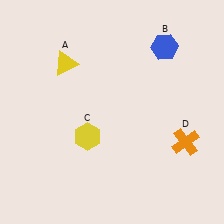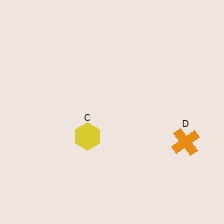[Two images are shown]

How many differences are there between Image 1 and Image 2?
There are 2 differences between the two images.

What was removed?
The yellow triangle (A), the blue hexagon (B) were removed in Image 2.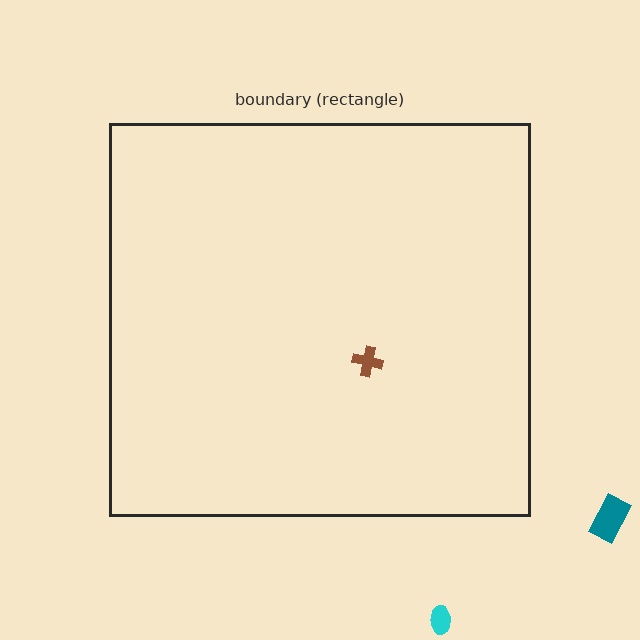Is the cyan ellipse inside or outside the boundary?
Outside.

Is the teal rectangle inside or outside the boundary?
Outside.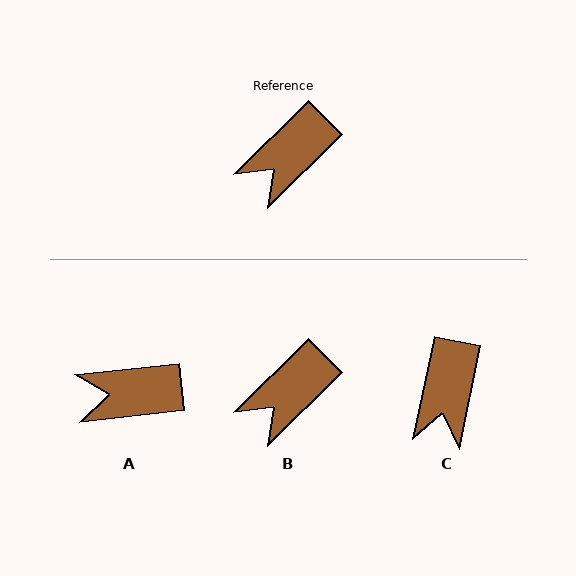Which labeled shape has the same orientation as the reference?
B.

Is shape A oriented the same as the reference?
No, it is off by about 39 degrees.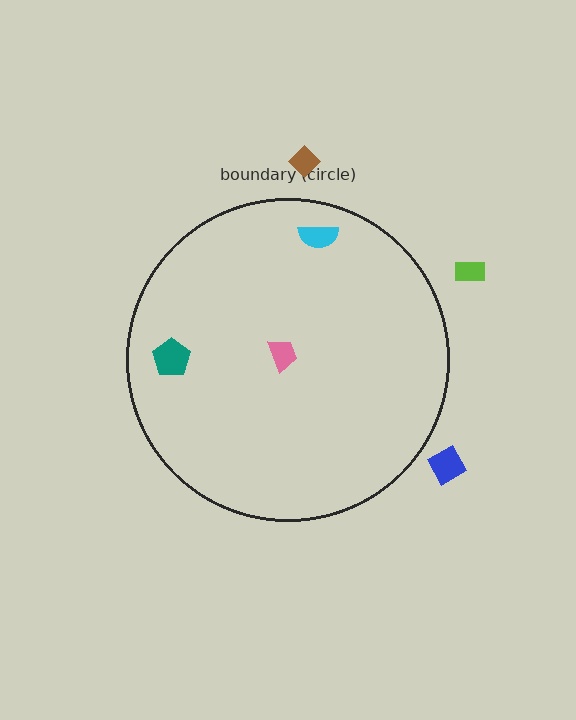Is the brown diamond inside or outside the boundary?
Outside.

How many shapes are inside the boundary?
3 inside, 3 outside.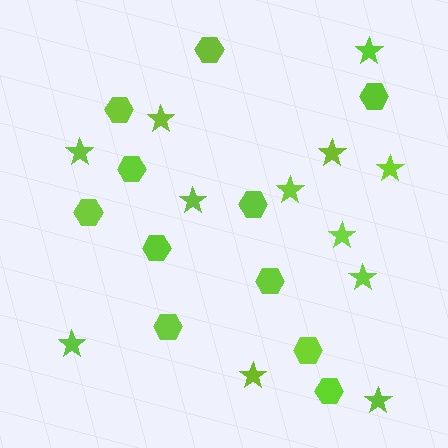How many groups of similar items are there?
There are 2 groups: one group of stars (12) and one group of hexagons (11).